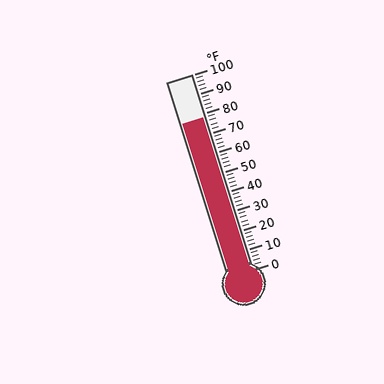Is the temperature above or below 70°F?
The temperature is above 70°F.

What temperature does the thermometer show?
The thermometer shows approximately 78°F.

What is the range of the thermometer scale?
The thermometer scale ranges from 0°F to 100°F.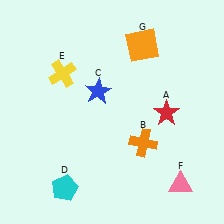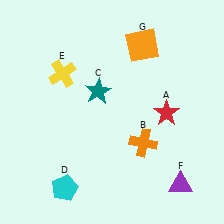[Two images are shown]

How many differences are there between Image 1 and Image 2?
There are 2 differences between the two images.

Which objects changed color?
C changed from blue to teal. F changed from pink to purple.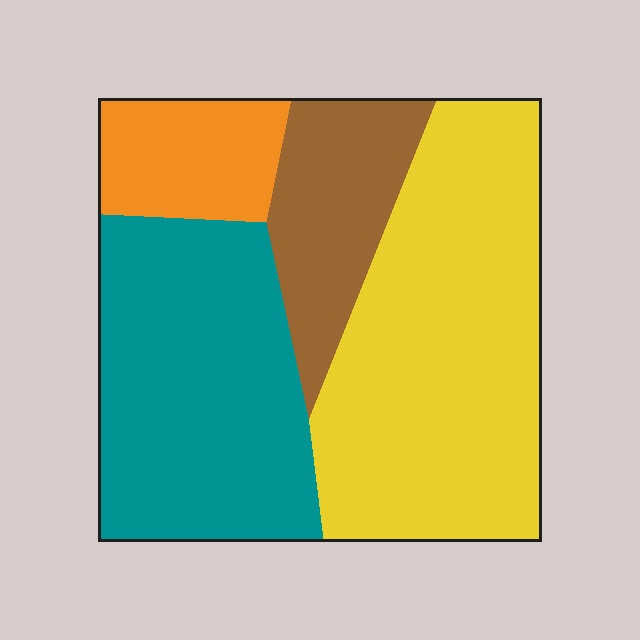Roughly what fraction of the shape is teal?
Teal takes up between a quarter and a half of the shape.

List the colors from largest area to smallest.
From largest to smallest: yellow, teal, brown, orange.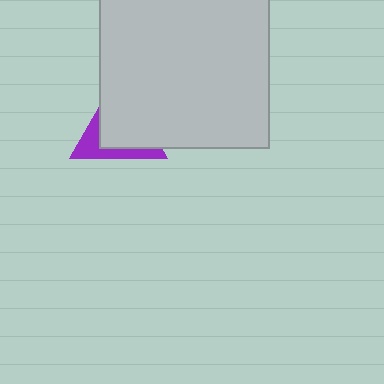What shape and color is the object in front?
The object in front is a light gray rectangle.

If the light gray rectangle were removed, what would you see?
You would see the complete purple triangle.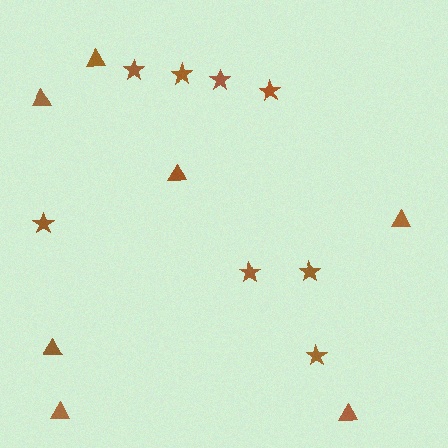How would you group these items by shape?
There are 2 groups: one group of triangles (7) and one group of stars (8).